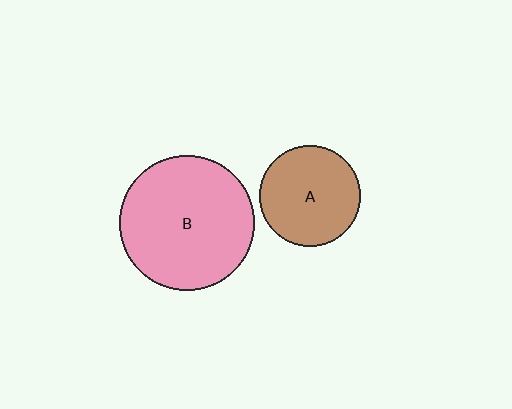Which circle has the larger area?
Circle B (pink).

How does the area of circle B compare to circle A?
Approximately 1.8 times.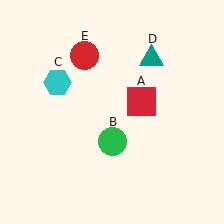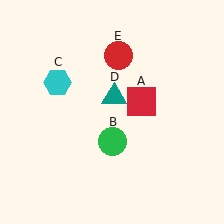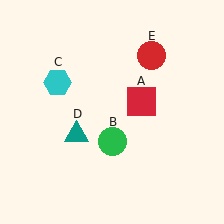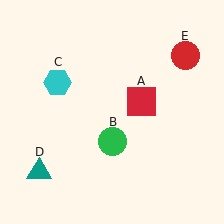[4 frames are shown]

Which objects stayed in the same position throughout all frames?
Red square (object A) and green circle (object B) and cyan hexagon (object C) remained stationary.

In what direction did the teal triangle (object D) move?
The teal triangle (object D) moved down and to the left.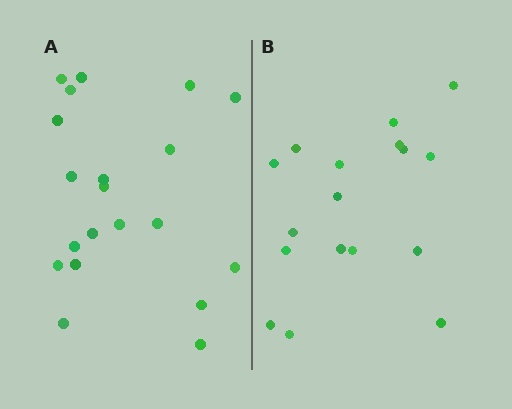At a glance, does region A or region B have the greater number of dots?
Region A (the left region) has more dots.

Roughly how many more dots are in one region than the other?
Region A has just a few more — roughly 2 or 3 more dots than region B.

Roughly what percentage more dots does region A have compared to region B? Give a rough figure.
About 20% more.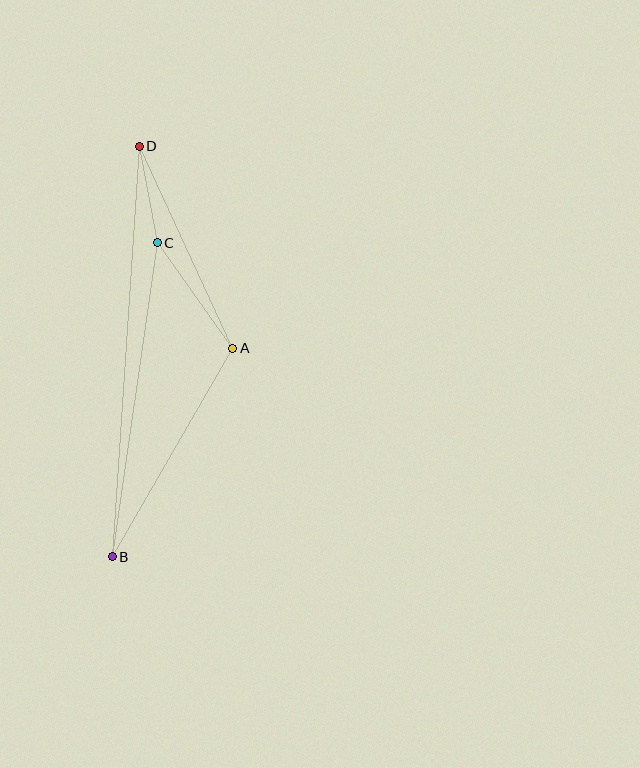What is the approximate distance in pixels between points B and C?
The distance between B and C is approximately 317 pixels.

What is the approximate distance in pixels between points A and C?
The distance between A and C is approximately 130 pixels.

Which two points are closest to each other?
Points C and D are closest to each other.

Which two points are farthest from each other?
Points B and D are farthest from each other.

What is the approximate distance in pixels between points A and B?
The distance between A and B is approximately 241 pixels.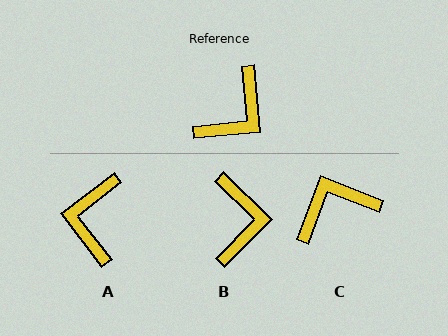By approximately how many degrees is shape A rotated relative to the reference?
Approximately 148 degrees clockwise.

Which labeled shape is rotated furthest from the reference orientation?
C, about 154 degrees away.